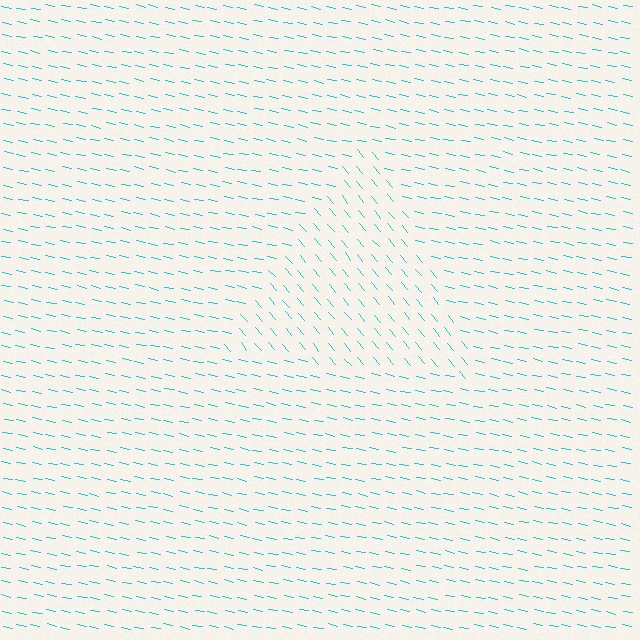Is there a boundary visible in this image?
Yes, there is a texture boundary formed by a change in line orientation.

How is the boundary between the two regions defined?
The boundary is defined purely by a change in line orientation (approximately 38 degrees difference). All lines are the same color and thickness.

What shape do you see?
I see a triangle.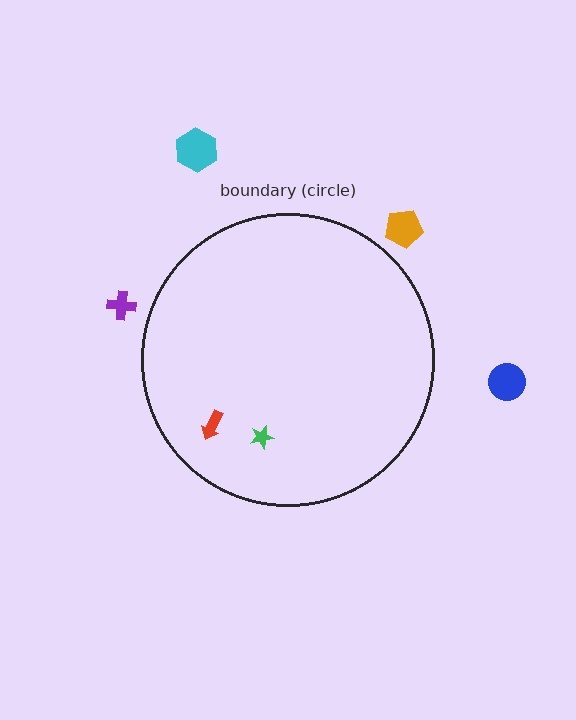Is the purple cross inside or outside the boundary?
Outside.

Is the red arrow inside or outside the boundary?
Inside.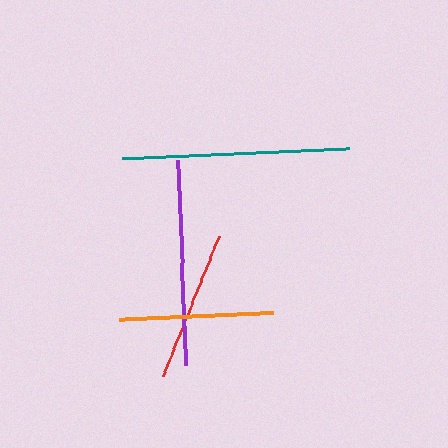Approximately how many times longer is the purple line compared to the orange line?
The purple line is approximately 1.3 times the length of the orange line.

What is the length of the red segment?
The red segment is approximately 150 pixels long.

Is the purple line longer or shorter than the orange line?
The purple line is longer than the orange line.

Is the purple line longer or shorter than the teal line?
The teal line is longer than the purple line.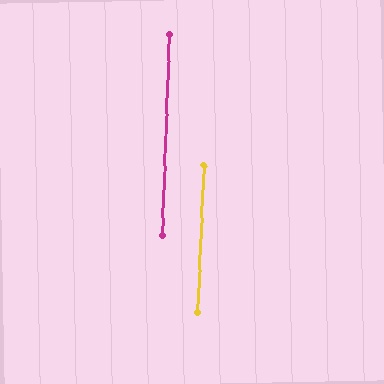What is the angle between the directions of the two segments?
Approximately 0 degrees.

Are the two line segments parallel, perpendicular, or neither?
Parallel — their directions differ by only 0.4°.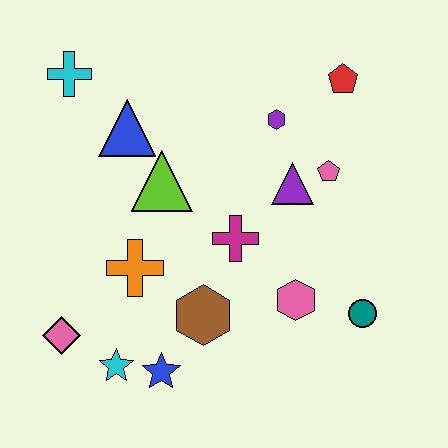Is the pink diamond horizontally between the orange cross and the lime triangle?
No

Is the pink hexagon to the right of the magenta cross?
Yes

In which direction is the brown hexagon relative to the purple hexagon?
The brown hexagon is below the purple hexagon.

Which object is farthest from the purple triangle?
The pink diamond is farthest from the purple triangle.